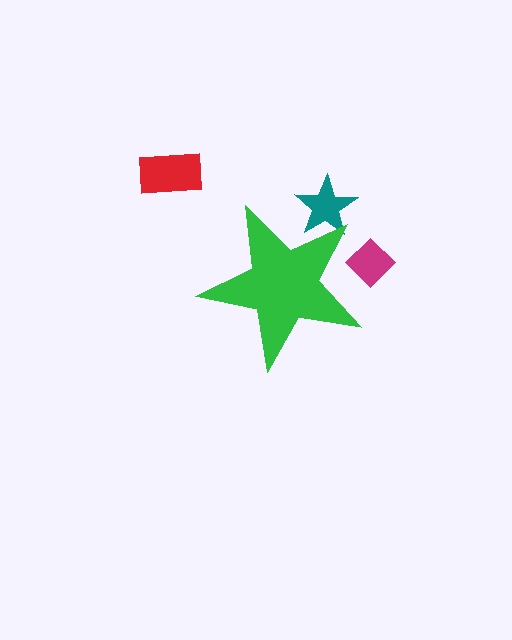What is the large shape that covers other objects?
A green star.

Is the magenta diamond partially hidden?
Yes, the magenta diamond is partially hidden behind the green star.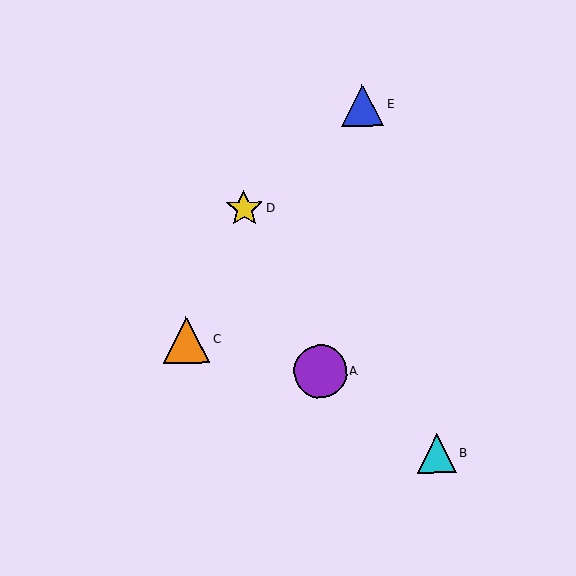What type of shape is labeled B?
Shape B is a cyan triangle.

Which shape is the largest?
The purple circle (labeled A) is the largest.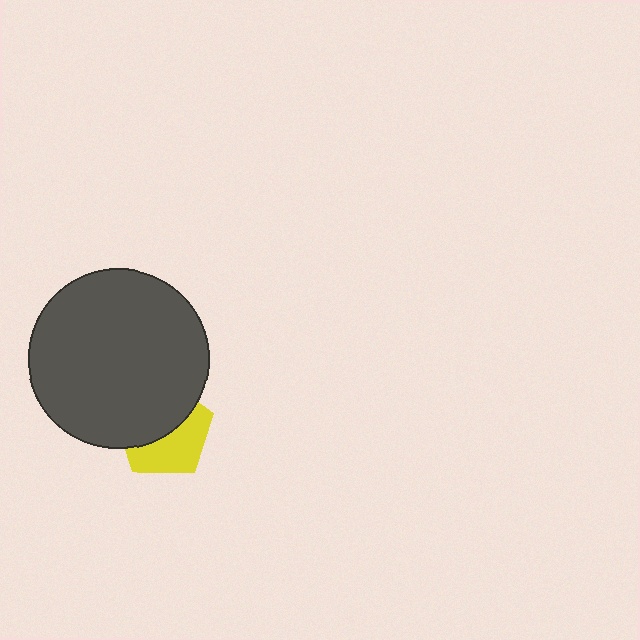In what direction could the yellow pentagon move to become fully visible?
The yellow pentagon could move down. That would shift it out from behind the dark gray circle entirely.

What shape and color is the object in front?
The object in front is a dark gray circle.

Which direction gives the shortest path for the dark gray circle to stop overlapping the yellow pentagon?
Moving up gives the shortest separation.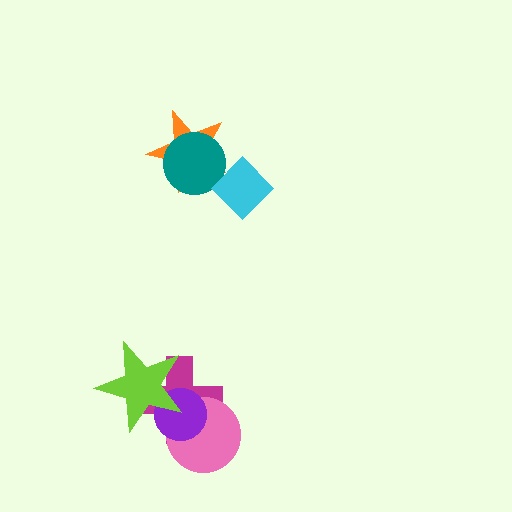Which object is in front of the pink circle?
The purple circle is in front of the pink circle.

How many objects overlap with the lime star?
2 objects overlap with the lime star.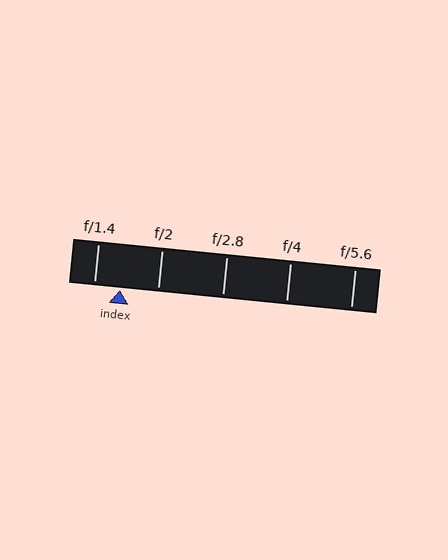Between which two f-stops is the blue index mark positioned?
The index mark is between f/1.4 and f/2.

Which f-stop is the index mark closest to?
The index mark is closest to f/1.4.